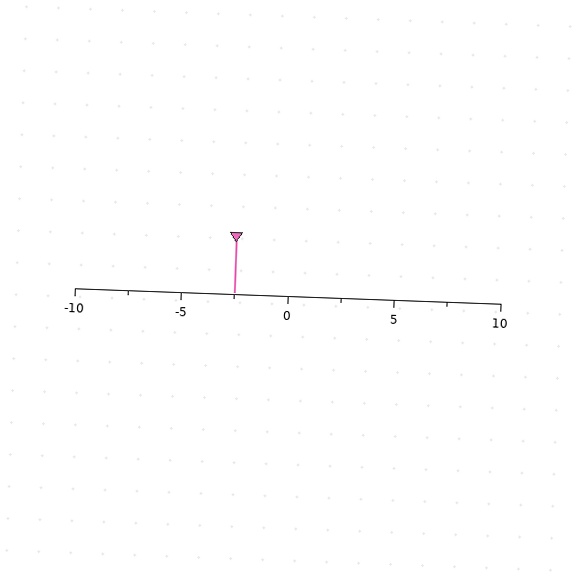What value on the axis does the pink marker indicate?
The marker indicates approximately -2.5.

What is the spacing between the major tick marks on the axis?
The major ticks are spaced 5 apart.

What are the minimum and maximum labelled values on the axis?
The axis runs from -10 to 10.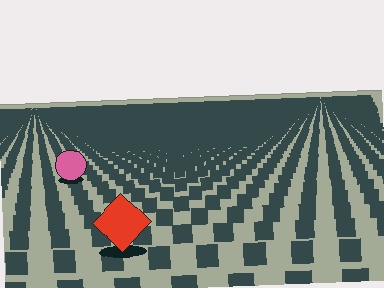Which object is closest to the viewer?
The red diamond is closest. The texture marks near it are larger and more spread out.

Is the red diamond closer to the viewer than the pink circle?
Yes. The red diamond is closer — you can tell from the texture gradient: the ground texture is coarser near it.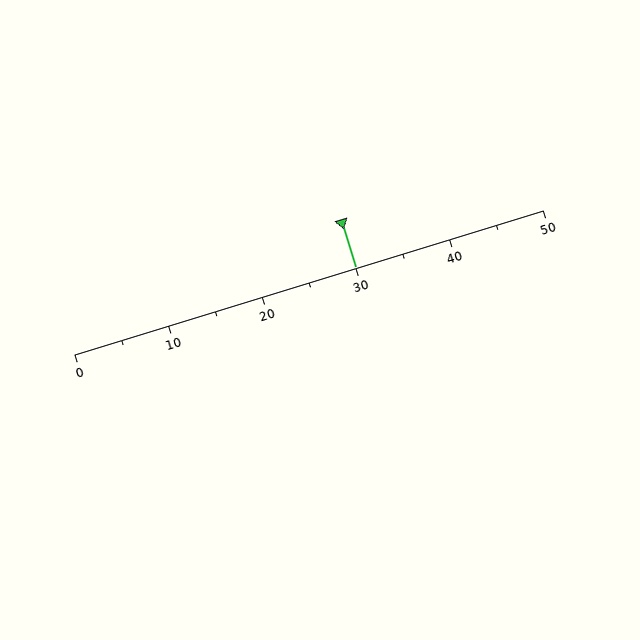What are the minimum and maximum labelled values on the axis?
The axis runs from 0 to 50.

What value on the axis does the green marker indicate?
The marker indicates approximately 30.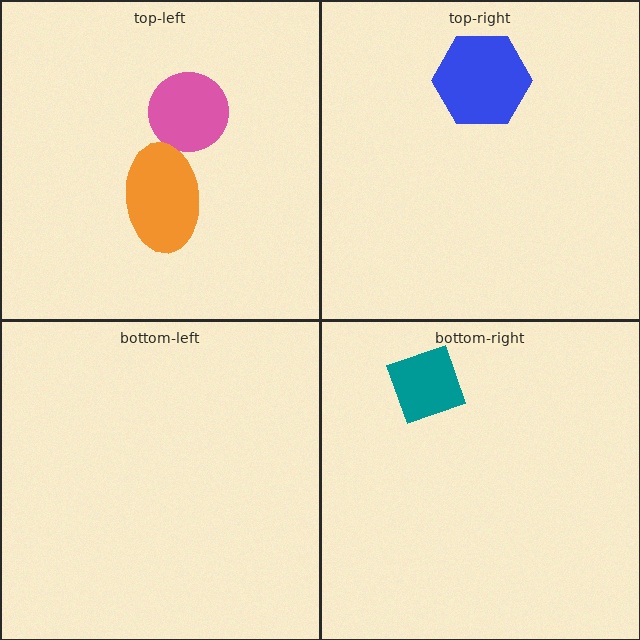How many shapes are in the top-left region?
2.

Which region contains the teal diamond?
The bottom-right region.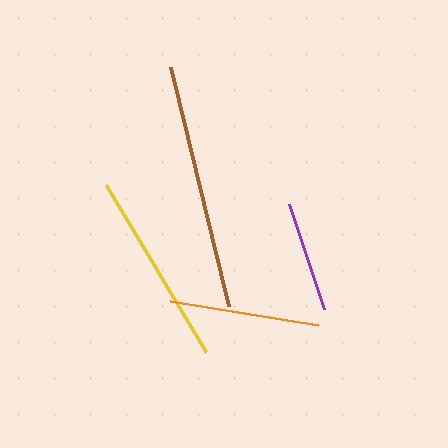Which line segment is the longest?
The brown line is the longest at approximately 246 pixels.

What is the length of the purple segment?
The purple segment is approximately 111 pixels long.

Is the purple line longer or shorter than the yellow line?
The yellow line is longer than the purple line.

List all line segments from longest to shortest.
From longest to shortest: brown, yellow, orange, purple.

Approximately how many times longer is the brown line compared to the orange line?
The brown line is approximately 1.6 times the length of the orange line.